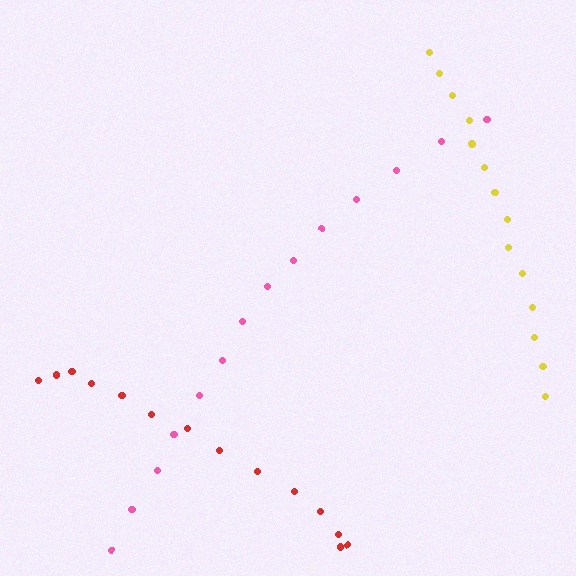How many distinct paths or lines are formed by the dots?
There are 3 distinct paths.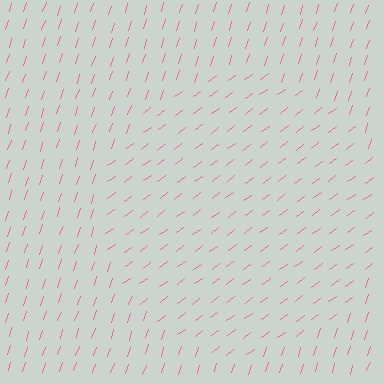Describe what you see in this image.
The image is filled with small pink line segments. A circle region in the image has lines oriented differently from the surrounding lines, creating a visible texture boundary.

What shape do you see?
I see a circle.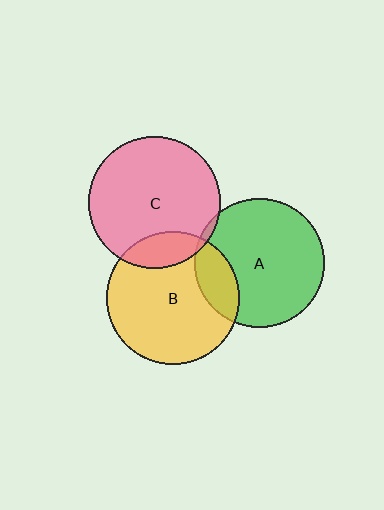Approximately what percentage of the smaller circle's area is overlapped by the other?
Approximately 15%.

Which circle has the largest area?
Circle B (yellow).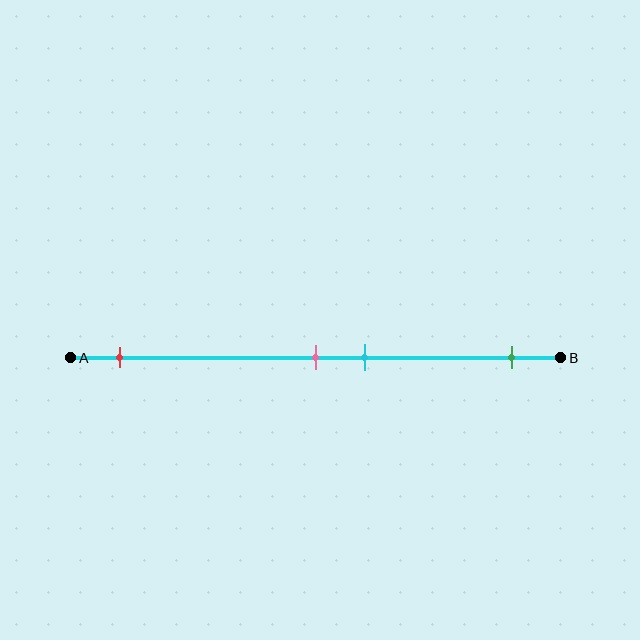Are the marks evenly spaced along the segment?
No, the marks are not evenly spaced.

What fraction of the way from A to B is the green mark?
The green mark is approximately 90% (0.9) of the way from A to B.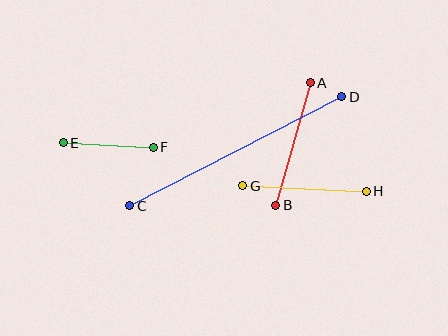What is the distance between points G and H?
The distance is approximately 123 pixels.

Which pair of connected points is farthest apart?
Points C and D are farthest apart.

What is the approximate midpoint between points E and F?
The midpoint is at approximately (108, 145) pixels.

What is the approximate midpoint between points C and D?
The midpoint is at approximately (236, 151) pixels.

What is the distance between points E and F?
The distance is approximately 90 pixels.